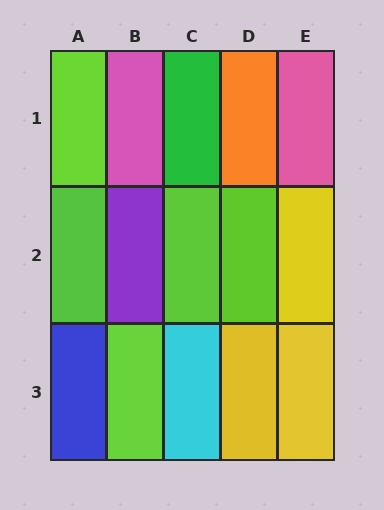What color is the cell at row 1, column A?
Lime.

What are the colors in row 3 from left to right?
Blue, lime, cyan, yellow, yellow.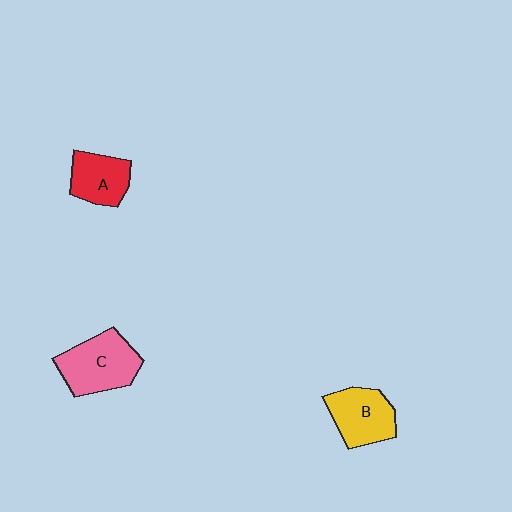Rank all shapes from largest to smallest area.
From largest to smallest: C (pink), B (yellow), A (red).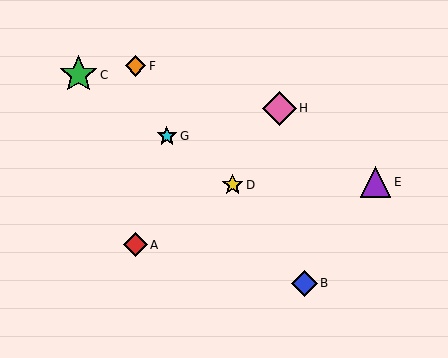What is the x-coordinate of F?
Object F is at x≈135.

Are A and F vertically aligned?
Yes, both are at x≈135.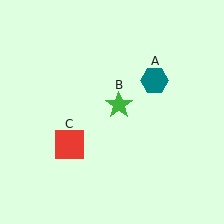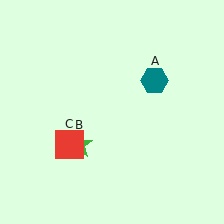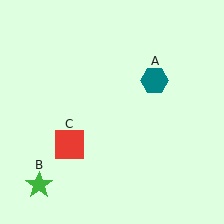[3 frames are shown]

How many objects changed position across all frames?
1 object changed position: green star (object B).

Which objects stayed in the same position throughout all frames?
Teal hexagon (object A) and red square (object C) remained stationary.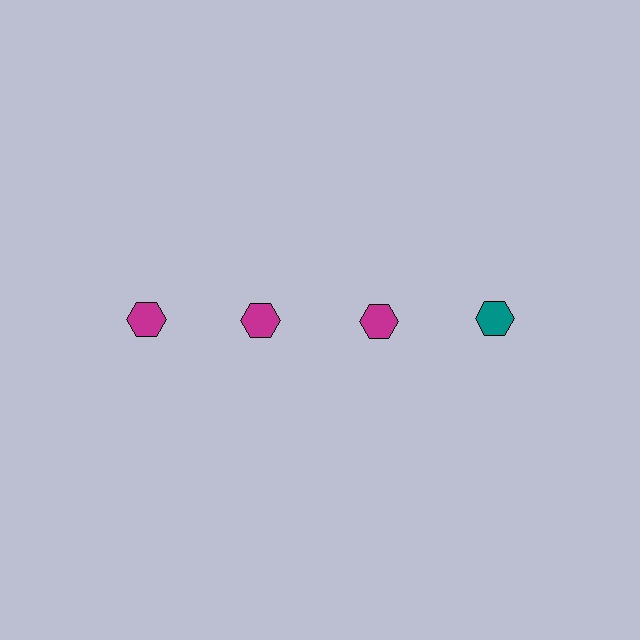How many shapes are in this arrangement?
There are 4 shapes arranged in a grid pattern.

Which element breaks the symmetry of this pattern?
The teal hexagon in the top row, second from right column breaks the symmetry. All other shapes are magenta hexagons.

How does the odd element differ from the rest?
It has a different color: teal instead of magenta.